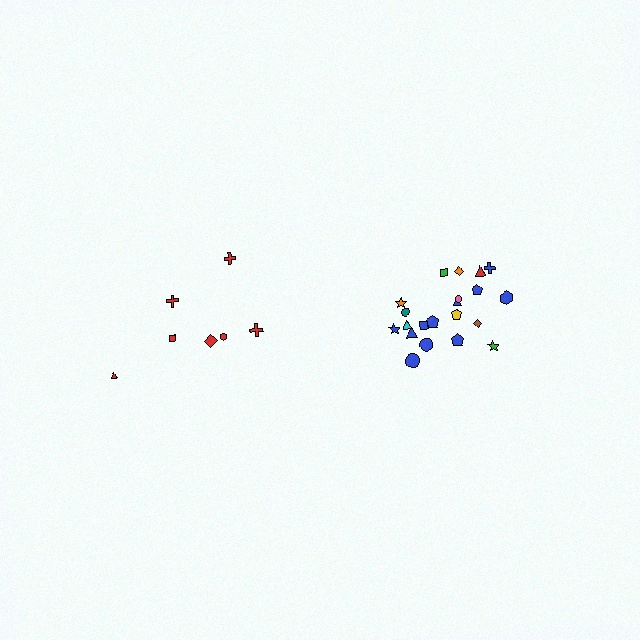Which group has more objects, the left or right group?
The right group.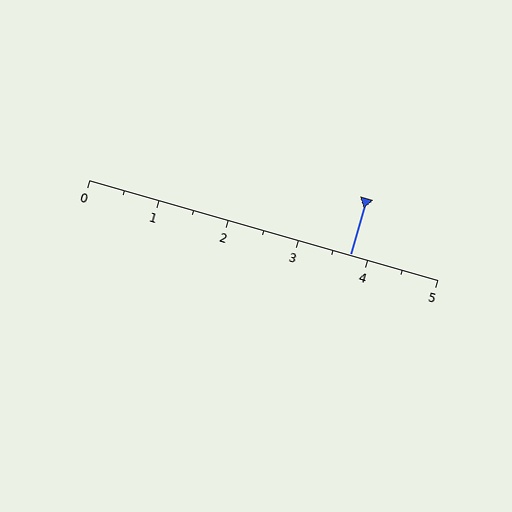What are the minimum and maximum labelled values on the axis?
The axis runs from 0 to 5.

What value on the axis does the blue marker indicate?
The marker indicates approximately 3.8.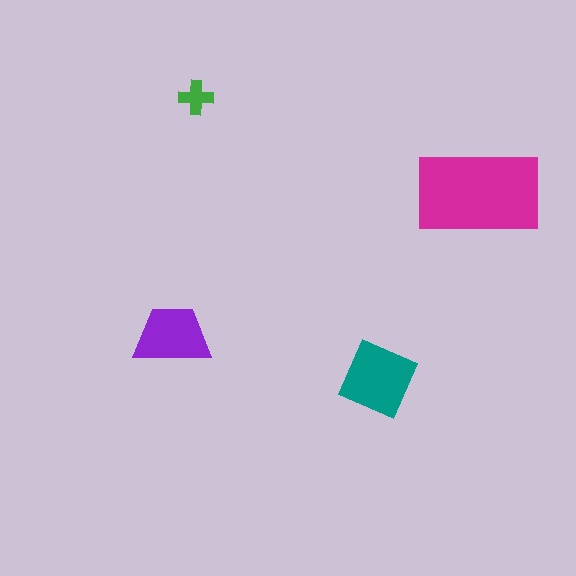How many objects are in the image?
There are 4 objects in the image.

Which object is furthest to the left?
The purple trapezoid is leftmost.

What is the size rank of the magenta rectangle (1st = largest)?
1st.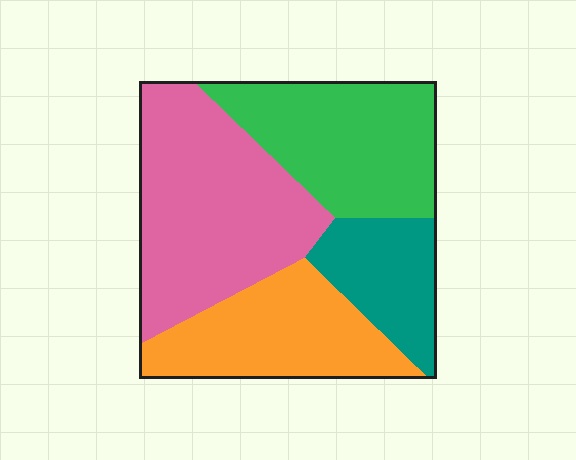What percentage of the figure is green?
Green covers 27% of the figure.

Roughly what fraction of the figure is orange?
Orange takes up between a sixth and a third of the figure.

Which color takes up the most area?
Pink, at roughly 35%.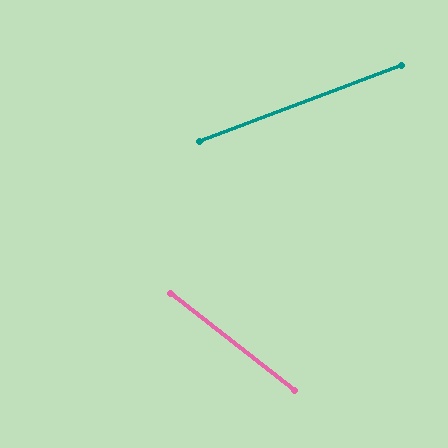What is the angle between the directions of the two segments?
Approximately 58 degrees.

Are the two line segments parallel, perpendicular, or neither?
Neither parallel nor perpendicular — they differ by about 58°.